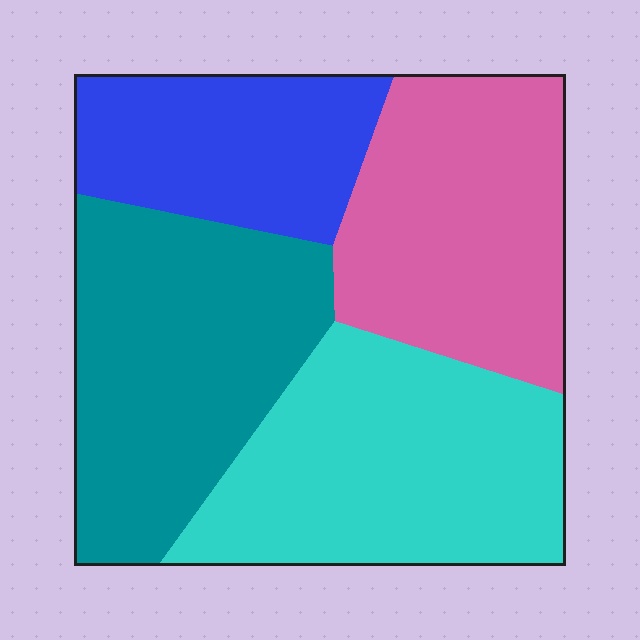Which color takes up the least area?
Blue, at roughly 20%.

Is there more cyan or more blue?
Cyan.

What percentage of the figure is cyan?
Cyan takes up about one quarter (1/4) of the figure.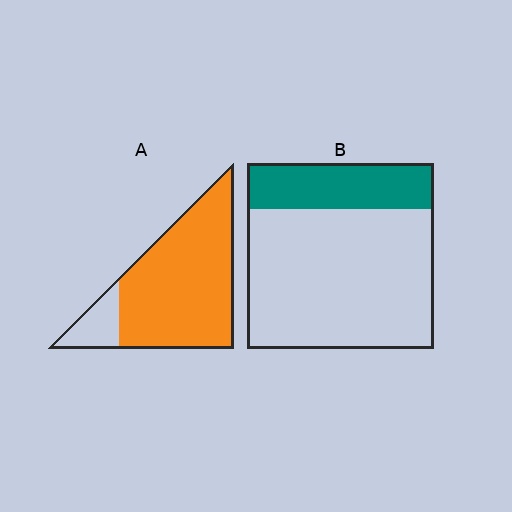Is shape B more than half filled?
No.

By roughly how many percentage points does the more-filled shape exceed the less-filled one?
By roughly 60 percentage points (A over B).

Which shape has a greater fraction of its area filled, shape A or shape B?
Shape A.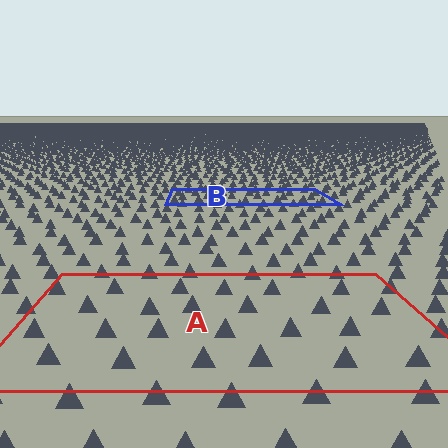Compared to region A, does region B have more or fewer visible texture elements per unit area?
Region B has more texture elements per unit area — they are packed more densely because it is farther away.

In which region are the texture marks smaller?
The texture marks are smaller in region B, because it is farther away.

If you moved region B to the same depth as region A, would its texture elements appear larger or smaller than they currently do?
They would appear larger. At a closer depth, the same texture elements are projected at a bigger on-screen size.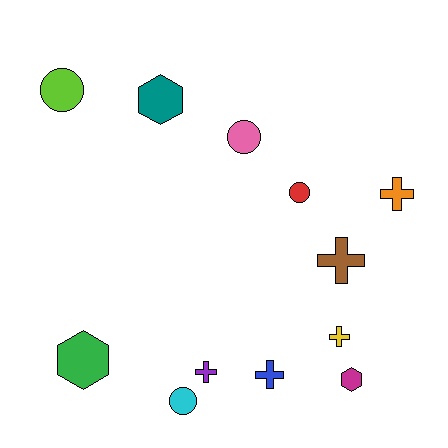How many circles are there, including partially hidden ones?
There are 4 circles.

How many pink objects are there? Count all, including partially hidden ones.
There is 1 pink object.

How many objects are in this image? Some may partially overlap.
There are 12 objects.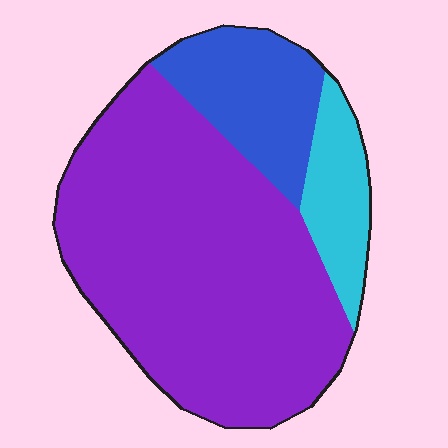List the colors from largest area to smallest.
From largest to smallest: purple, blue, cyan.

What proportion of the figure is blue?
Blue covers roughly 20% of the figure.